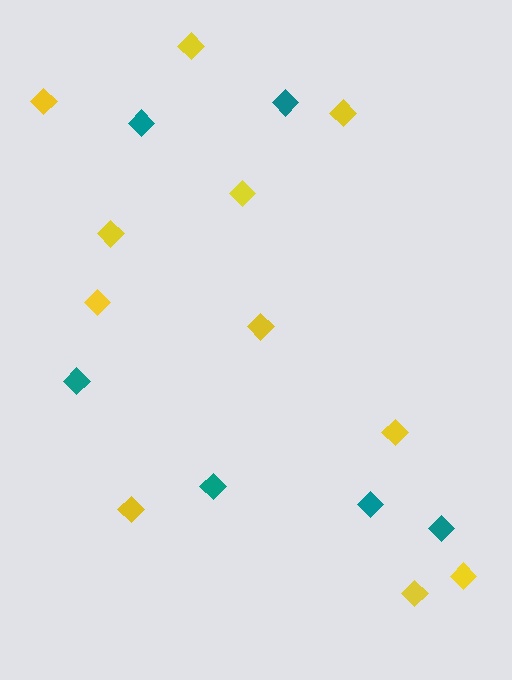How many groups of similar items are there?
There are 2 groups: one group of yellow diamonds (11) and one group of teal diamonds (6).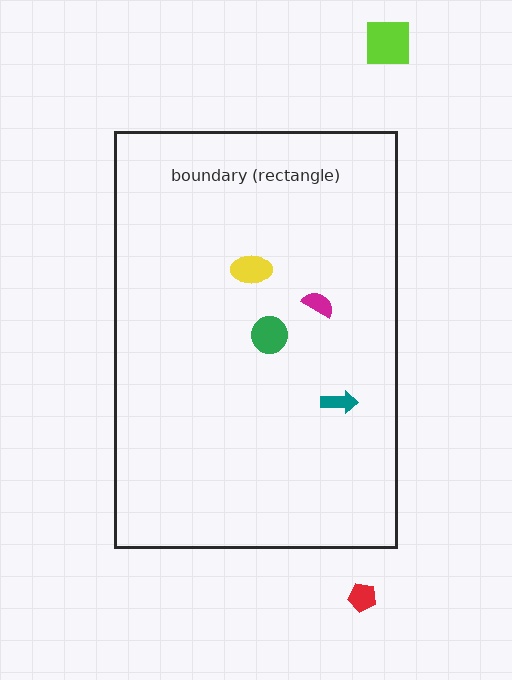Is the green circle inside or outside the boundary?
Inside.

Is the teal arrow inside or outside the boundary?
Inside.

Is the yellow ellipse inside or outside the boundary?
Inside.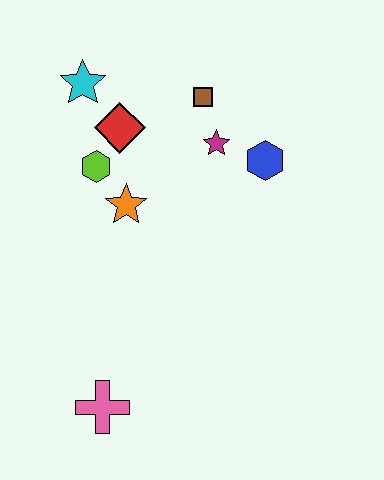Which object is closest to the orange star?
The lime hexagon is closest to the orange star.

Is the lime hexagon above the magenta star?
No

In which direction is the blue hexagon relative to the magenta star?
The blue hexagon is to the right of the magenta star.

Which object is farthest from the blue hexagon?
The pink cross is farthest from the blue hexagon.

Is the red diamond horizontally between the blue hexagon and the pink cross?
Yes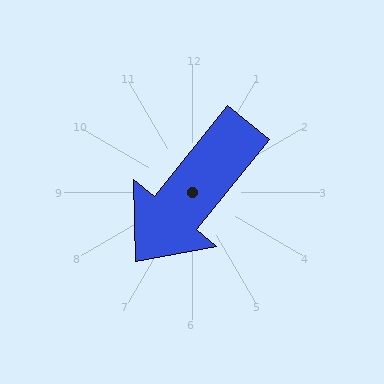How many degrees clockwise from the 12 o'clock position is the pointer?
Approximately 219 degrees.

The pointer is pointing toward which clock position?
Roughly 7 o'clock.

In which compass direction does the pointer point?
Southwest.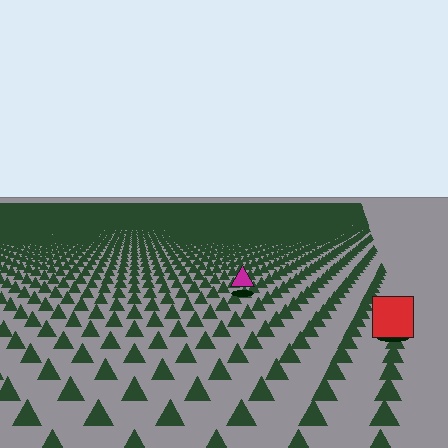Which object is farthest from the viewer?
The magenta triangle is farthest from the viewer. It appears smaller and the ground texture around it is denser.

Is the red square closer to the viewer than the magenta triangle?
Yes. The red square is closer — you can tell from the texture gradient: the ground texture is coarser near it.